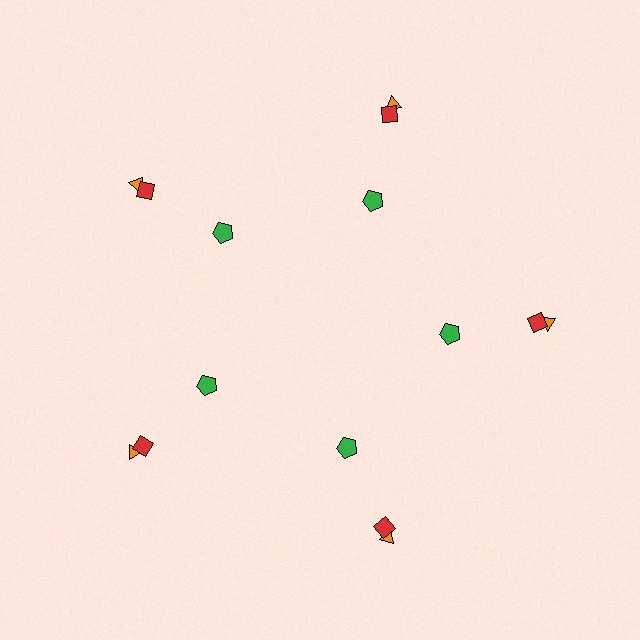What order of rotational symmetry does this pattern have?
This pattern has 5-fold rotational symmetry.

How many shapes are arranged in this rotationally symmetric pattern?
There are 15 shapes, arranged in 5 groups of 3.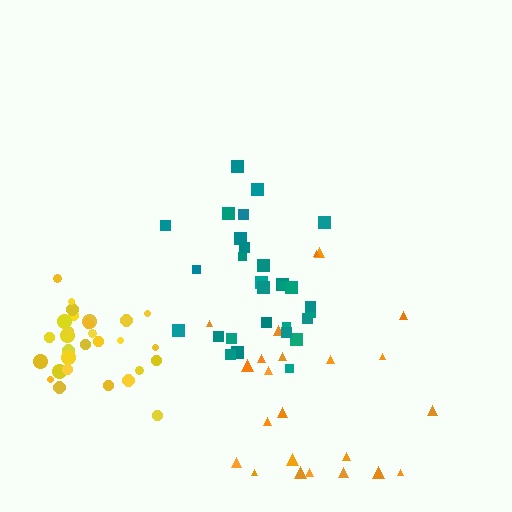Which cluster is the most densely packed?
Yellow.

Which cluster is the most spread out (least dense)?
Orange.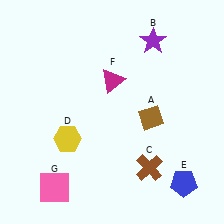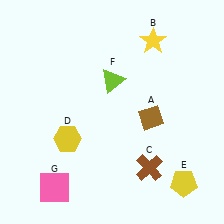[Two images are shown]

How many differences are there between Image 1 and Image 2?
There are 3 differences between the two images.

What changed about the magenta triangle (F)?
In Image 1, F is magenta. In Image 2, it changed to lime.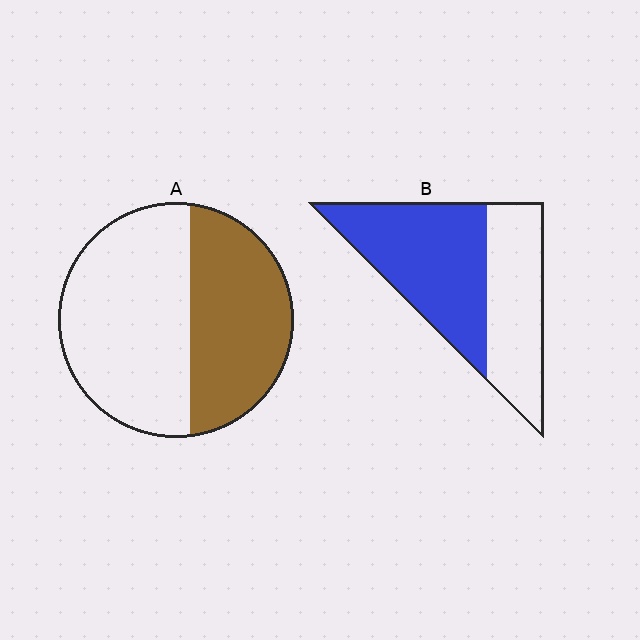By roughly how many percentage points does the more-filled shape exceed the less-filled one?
By roughly 15 percentage points (B over A).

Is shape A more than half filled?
No.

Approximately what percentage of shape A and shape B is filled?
A is approximately 40% and B is approximately 60%.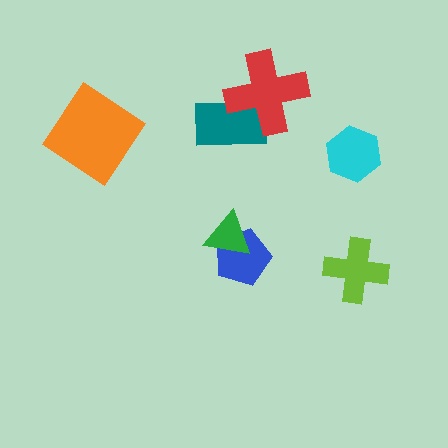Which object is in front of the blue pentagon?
The green triangle is in front of the blue pentagon.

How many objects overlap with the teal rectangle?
1 object overlaps with the teal rectangle.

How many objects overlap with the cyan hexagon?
0 objects overlap with the cyan hexagon.